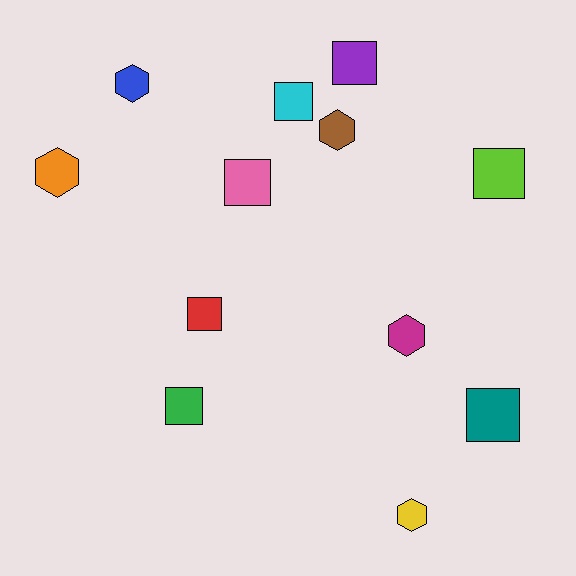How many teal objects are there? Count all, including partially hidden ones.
There is 1 teal object.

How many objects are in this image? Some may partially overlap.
There are 12 objects.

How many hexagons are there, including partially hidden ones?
There are 5 hexagons.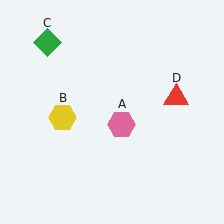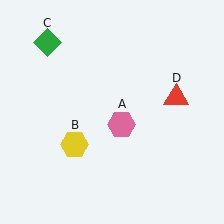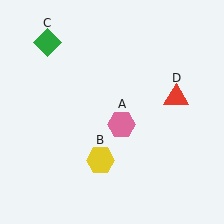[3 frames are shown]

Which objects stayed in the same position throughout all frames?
Pink hexagon (object A) and green diamond (object C) and red triangle (object D) remained stationary.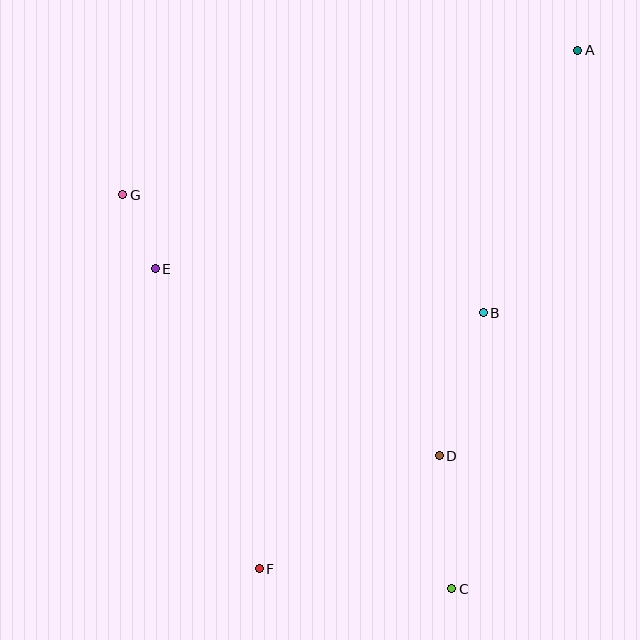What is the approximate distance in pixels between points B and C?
The distance between B and C is approximately 278 pixels.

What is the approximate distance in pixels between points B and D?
The distance between B and D is approximately 150 pixels.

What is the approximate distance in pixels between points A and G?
The distance between A and G is approximately 477 pixels.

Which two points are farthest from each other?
Points A and F are farthest from each other.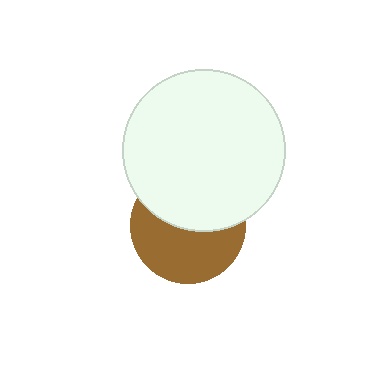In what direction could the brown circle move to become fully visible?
The brown circle could move down. That would shift it out from behind the white circle entirely.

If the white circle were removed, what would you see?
You would see the complete brown circle.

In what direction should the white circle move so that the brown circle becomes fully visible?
The white circle should move up. That is the shortest direction to clear the overlap and leave the brown circle fully visible.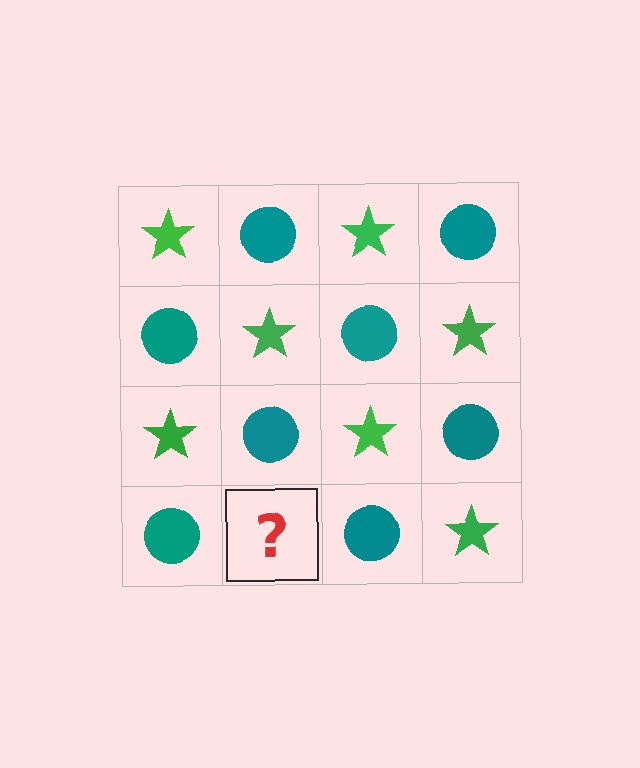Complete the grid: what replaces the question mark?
The question mark should be replaced with a green star.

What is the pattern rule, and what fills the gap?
The rule is that it alternates green star and teal circle in a checkerboard pattern. The gap should be filled with a green star.